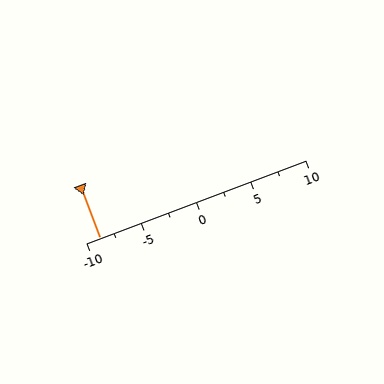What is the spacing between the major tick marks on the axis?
The major ticks are spaced 5 apart.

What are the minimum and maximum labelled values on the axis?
The axis runs from -10 to 10.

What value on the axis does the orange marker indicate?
The marker indicates approximately -8.8.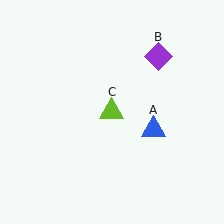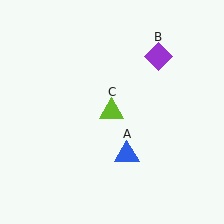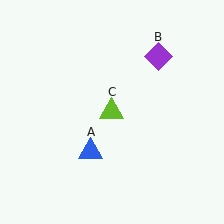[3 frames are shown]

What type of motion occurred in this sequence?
The blue triangle (object A) rotated clockwise around the center of the scene.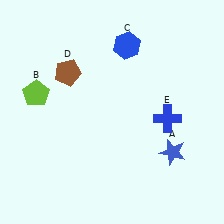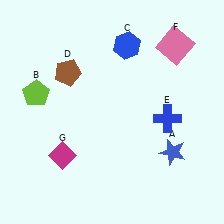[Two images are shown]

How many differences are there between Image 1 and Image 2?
There are 2 differences between the two images.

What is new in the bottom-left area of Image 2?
A magenta diamond (G) was added in the bottom-left area of Image 2.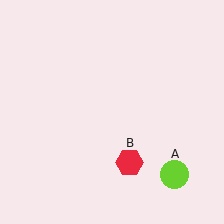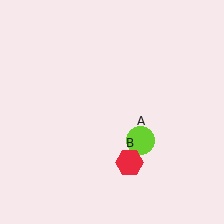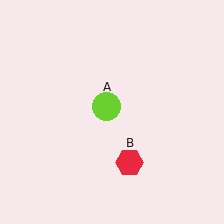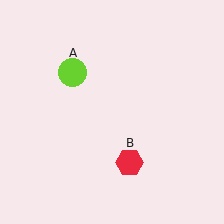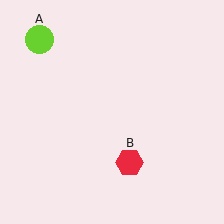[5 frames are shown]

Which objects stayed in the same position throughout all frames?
Red hexagon (object B) remained stationary.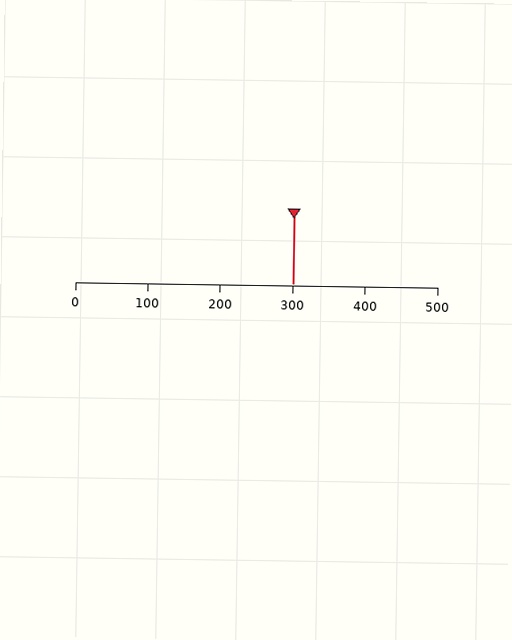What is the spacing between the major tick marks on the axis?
The major ticks are spaced 100 apart.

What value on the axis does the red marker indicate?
The marker indicates approximately 300.